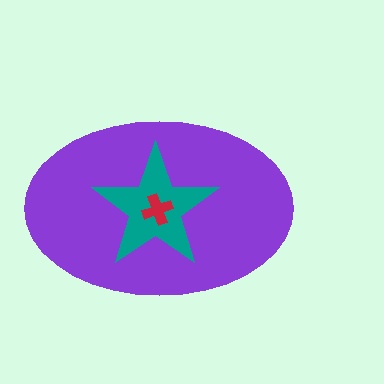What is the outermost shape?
The purple ellipse.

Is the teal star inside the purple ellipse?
Yes.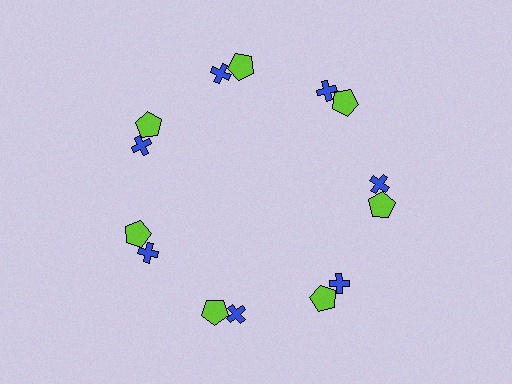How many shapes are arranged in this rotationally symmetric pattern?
There are 14 shapes, arranged in 7 groups of 2.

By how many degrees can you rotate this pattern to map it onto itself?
The pattern maps onto itself every 51 degrees of rotation.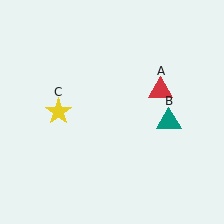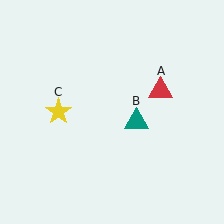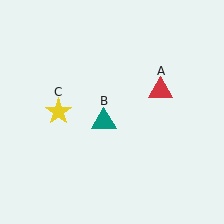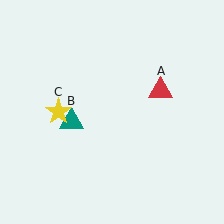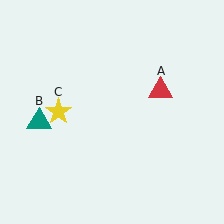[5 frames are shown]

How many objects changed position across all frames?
1 object changed position: teal triangle (object B).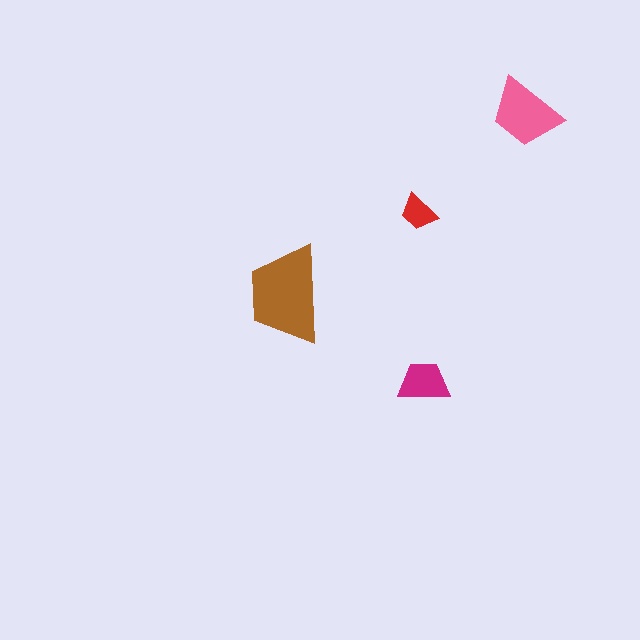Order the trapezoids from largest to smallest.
the brown one, the pink one, the magenta one, the red one.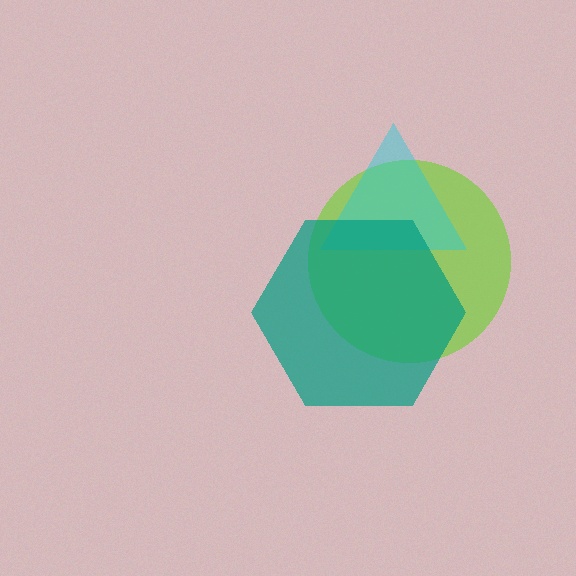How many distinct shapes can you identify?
There are 3 distinct shapes: a lime circle, a cyan triangle, a teal hexagon.